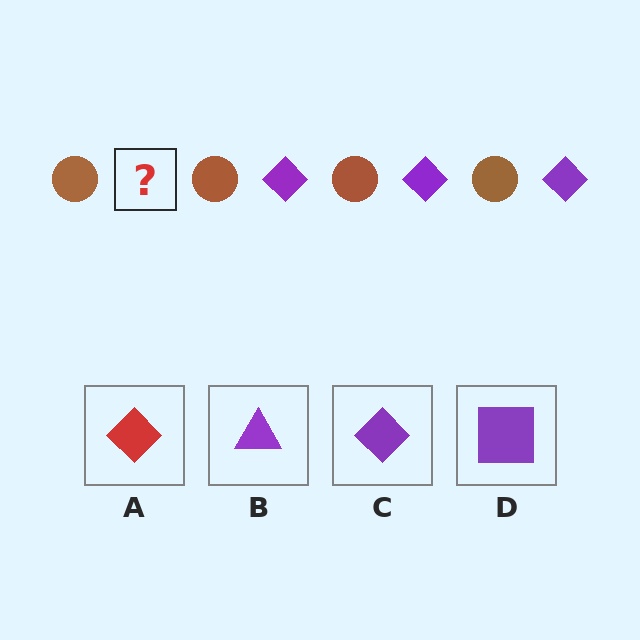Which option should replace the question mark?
Option C.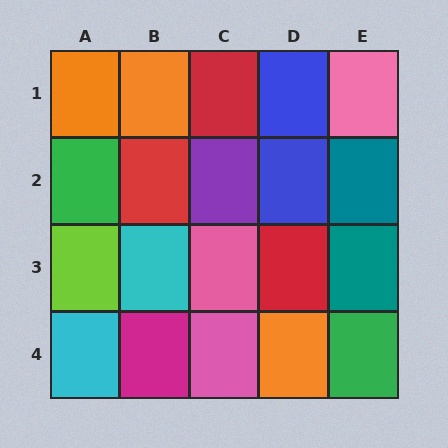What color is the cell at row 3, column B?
Cyan.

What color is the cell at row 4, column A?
Cyan.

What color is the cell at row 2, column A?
Green.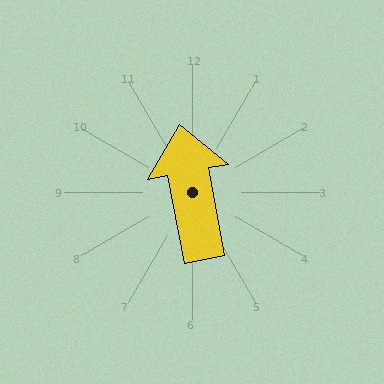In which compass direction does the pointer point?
North.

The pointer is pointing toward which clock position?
Roughly 12 o'clock.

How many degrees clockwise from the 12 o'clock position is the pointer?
Approximately 350 degrees.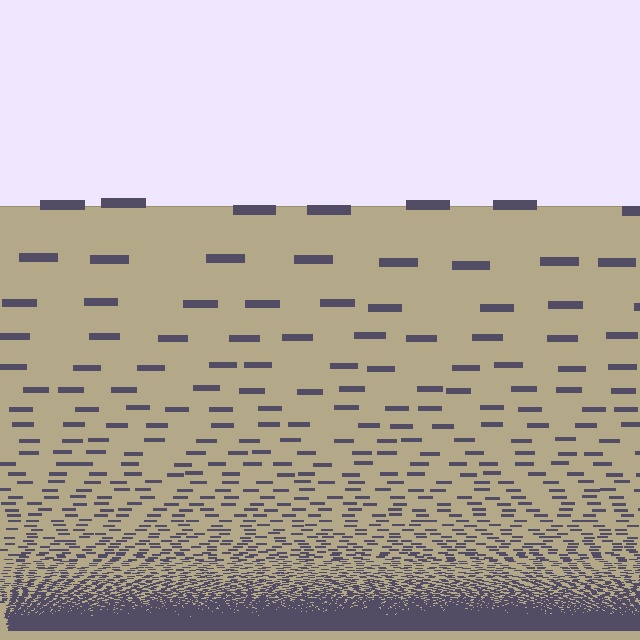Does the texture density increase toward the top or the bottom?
Density increases toward the bottom.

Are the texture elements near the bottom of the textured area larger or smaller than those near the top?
Smaller. The gradient is inverted — elements near the bottom are smaller and denser.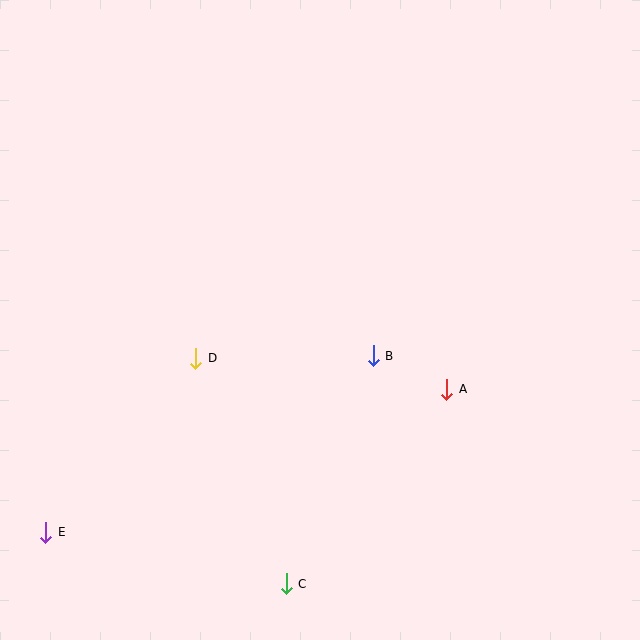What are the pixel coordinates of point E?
Point E is at (46, 532).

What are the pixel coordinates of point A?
Point A is at (447, 389).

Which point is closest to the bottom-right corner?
Point A is closest to the bottom-right corner.